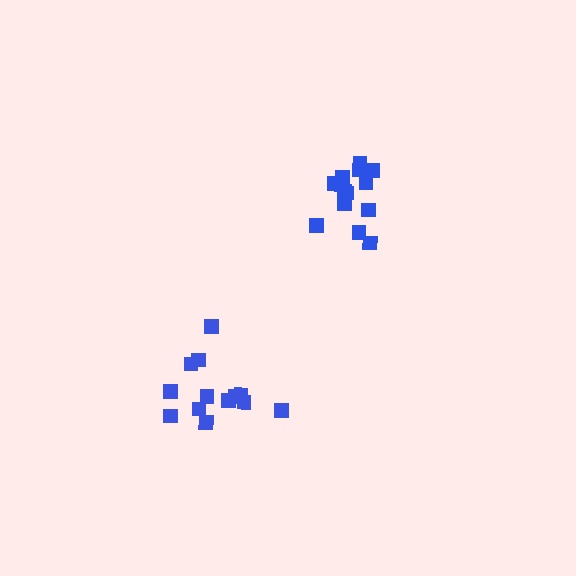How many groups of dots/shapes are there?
There are 2 groups.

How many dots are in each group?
Group 1: 13 dots, Group 2: 14 dots (27 total).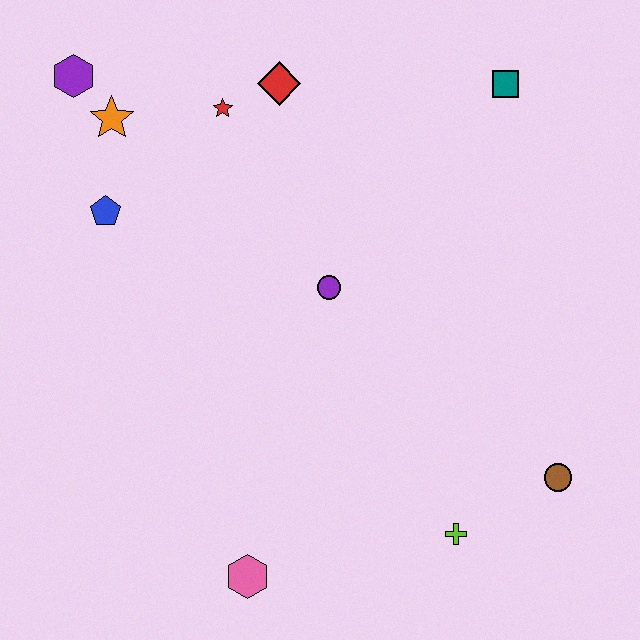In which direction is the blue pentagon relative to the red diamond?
The blue pentagon is to the left of the red diamond.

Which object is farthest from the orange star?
The brown circle is farthest from the orange star.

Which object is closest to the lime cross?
The brown circle is closest to the lime cross.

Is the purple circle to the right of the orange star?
Yes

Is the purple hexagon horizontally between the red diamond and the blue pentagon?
No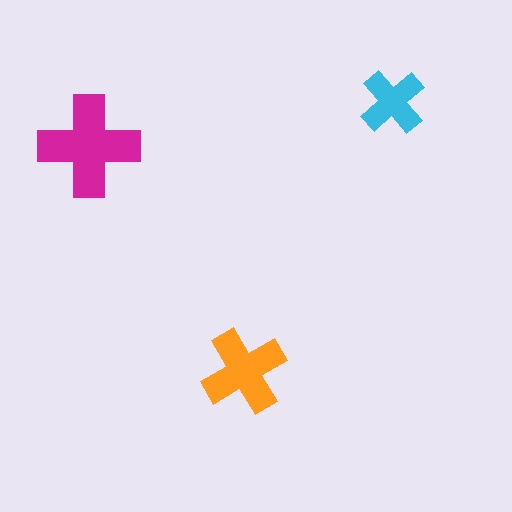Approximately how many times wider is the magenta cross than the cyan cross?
About 1.5 times wider.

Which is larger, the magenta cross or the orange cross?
The magenta one.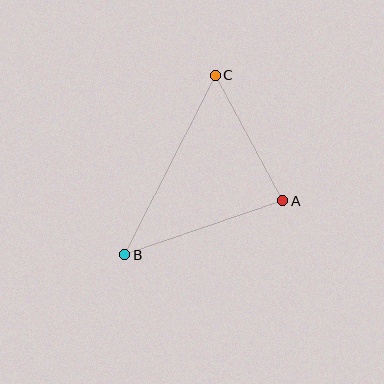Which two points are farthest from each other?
Points B and C are farthest from each other.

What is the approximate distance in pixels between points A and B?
The distance between A and B is approximately 167 pixels.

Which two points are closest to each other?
Points A and C are closest to each other.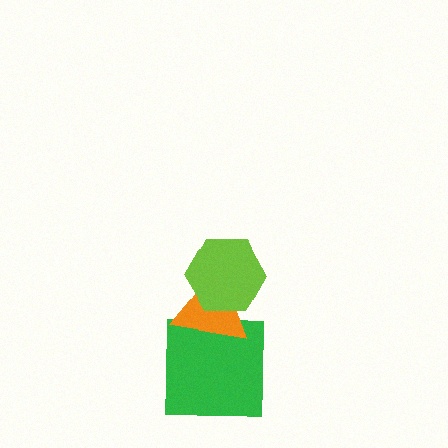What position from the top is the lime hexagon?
The lime hexagon is 1st from the top.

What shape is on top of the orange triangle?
The lime hexagon is on top of the orange triangle.